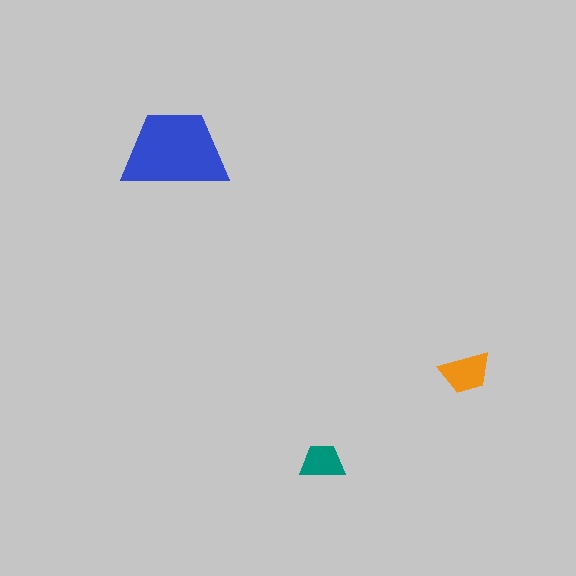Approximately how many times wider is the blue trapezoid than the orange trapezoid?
About 2 times wider.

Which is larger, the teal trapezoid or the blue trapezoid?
The blue one.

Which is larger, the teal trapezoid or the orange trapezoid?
The orange one.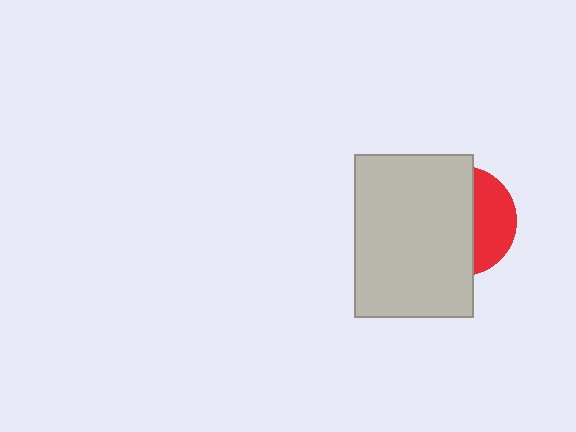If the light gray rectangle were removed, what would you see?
You would see the complete red circle.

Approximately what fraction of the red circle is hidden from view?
Roughly 63% of the red circle is hidden behind the light gray rectangle.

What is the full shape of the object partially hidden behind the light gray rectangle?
The partially hidden object is a red circle.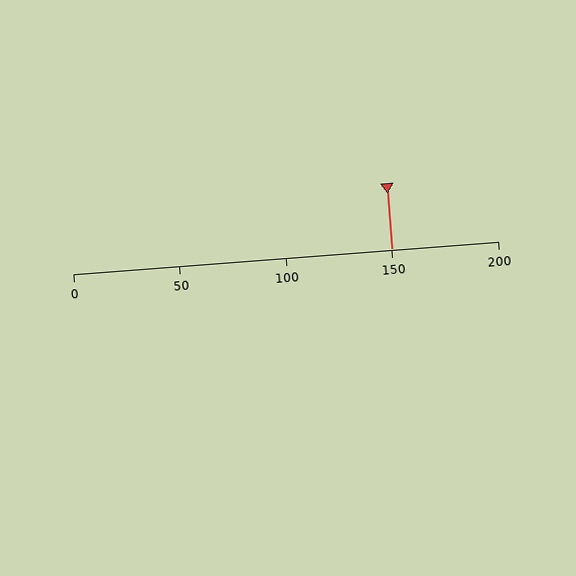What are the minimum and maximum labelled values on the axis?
The axis runs from 0 to 200.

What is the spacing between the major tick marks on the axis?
The major ticks are spaced 50 apart.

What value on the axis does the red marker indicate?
The marker indicates approximately 150.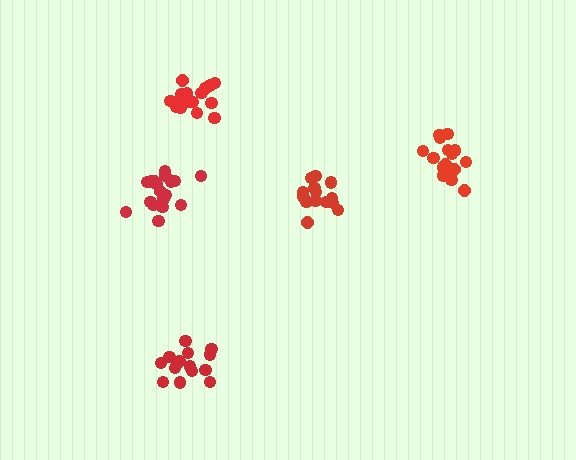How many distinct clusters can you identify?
There are 5 distinct clusters.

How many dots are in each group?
Group 1: 15 dots, Group 2: 15 dots, Group 3: 18 dots, Group 4: 17 dots, Group 5: 16 dots (81 total).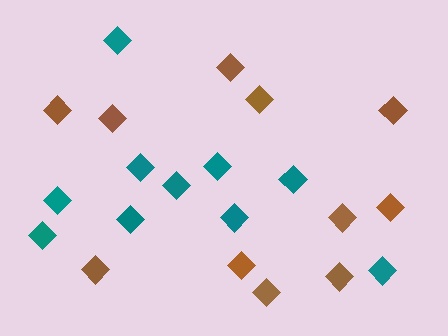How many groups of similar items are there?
There are 2 groups: one group of brown diamonds (11) and one group of teal diamonds (10).